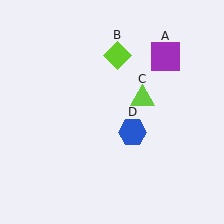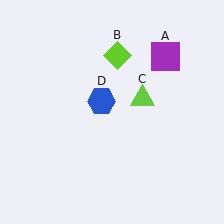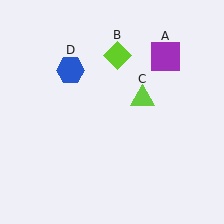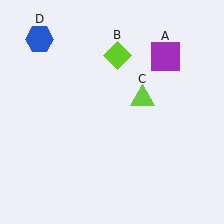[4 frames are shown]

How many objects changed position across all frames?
1 object changed position: blue hexagon (object D).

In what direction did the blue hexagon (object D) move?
The blue hexagon (object D) moved up and to the left.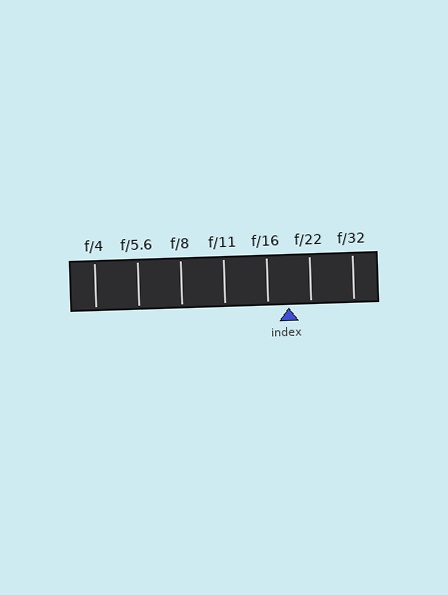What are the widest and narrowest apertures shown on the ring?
The widest aperture shown is f/4 and the narrowest is f/32.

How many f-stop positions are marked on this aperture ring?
There are 7 f-stop positions marked.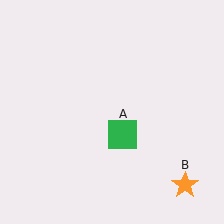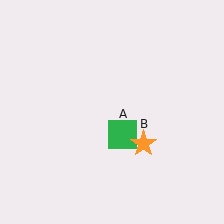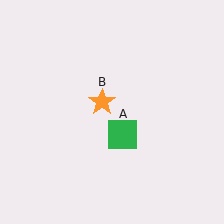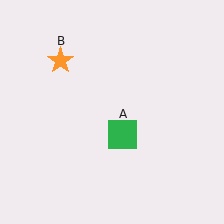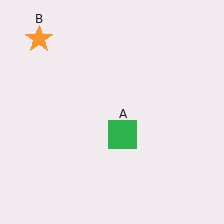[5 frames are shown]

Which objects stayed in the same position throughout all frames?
Green square (object A) remained stationary.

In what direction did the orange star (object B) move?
The orange star (object B) moved up and to the left.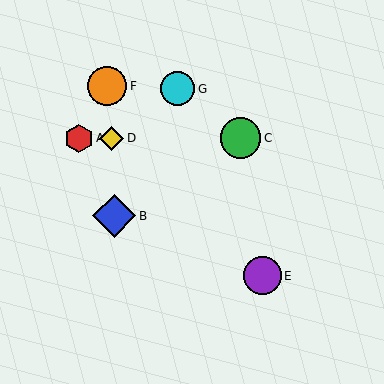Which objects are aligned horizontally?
Objects A, C, D are aligned horizontally.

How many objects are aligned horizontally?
3 objects (A, C, D) are aligned horizontally.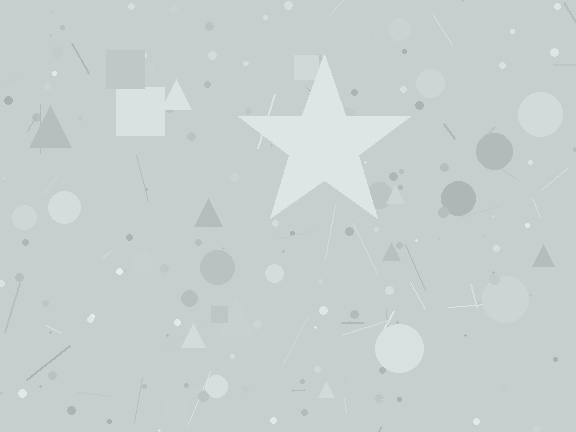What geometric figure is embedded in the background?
A star is embedded in the background.